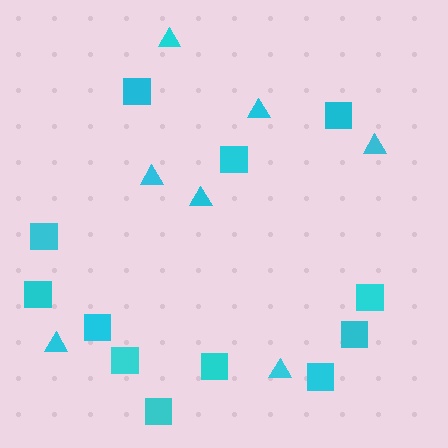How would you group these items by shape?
There are 2 groups: one group of triangles (7) and one group of squares (12).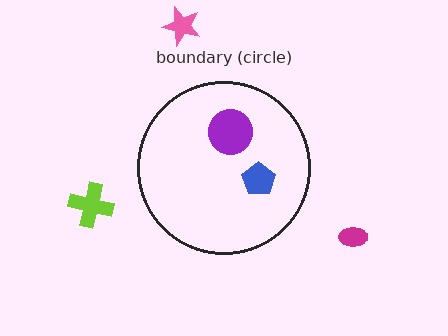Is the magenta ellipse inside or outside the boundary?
Outside.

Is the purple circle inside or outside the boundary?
Inside.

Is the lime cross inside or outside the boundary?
Outside.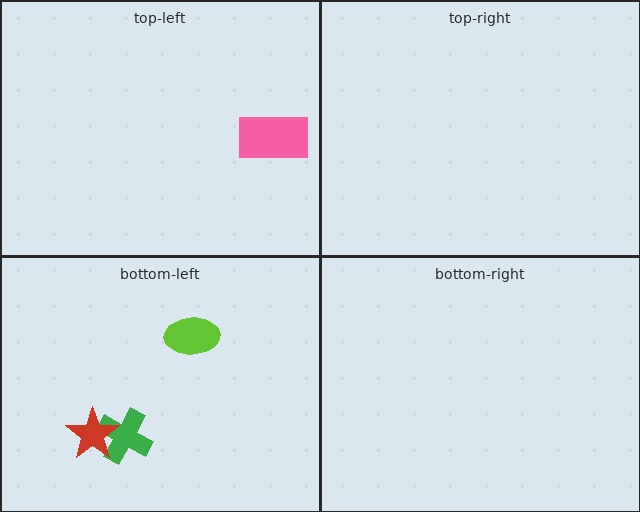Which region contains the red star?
The bottom-left region.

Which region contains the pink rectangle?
The top-left region.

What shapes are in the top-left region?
The pink rectangle.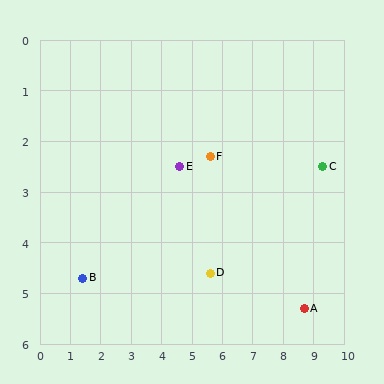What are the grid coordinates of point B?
Point B is at approximately (1.4, 4.7).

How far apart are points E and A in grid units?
Points E and A are about 5.0 grid units apart.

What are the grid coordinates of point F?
Point F is at approximately (5.6, 2.3).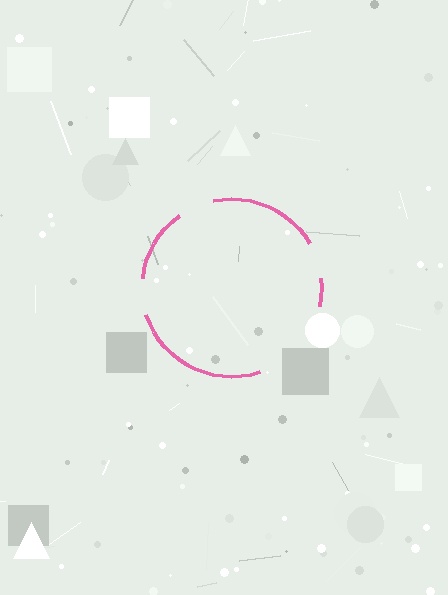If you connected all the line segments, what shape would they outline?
They would outline a circle.